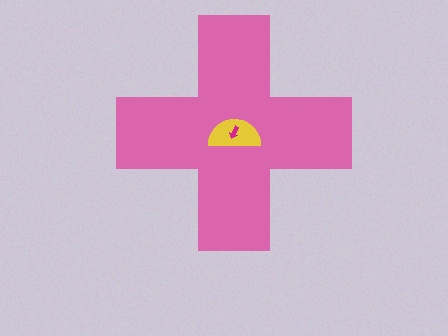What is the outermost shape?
The pink cross.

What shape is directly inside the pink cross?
The yellow semicircle.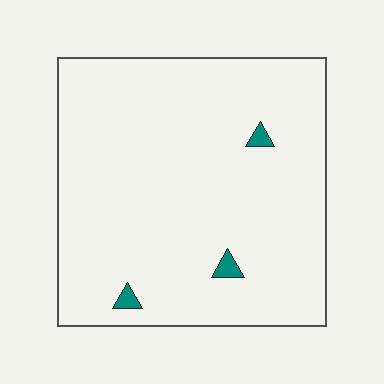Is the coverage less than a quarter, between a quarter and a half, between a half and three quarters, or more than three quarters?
Less than a quarter.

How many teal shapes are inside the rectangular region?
3.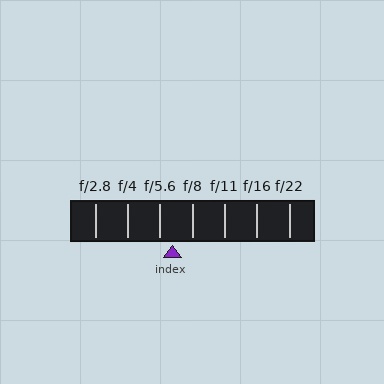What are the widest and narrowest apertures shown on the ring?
The widest aperture shown is f/2.8 and the narrowest is f/22.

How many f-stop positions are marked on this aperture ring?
There are 7 f-stop positions marked.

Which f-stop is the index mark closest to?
The index mark is closest to f/5.6.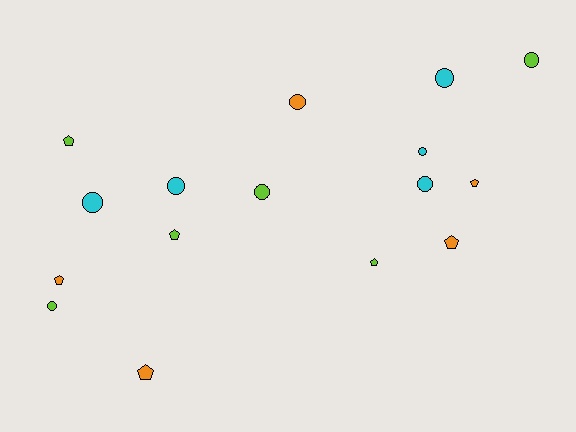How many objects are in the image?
There are 16 objects.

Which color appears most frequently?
Lime, with 6 objects.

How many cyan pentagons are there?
There are no cyan pentagons.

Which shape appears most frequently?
Circle, with 9 objects.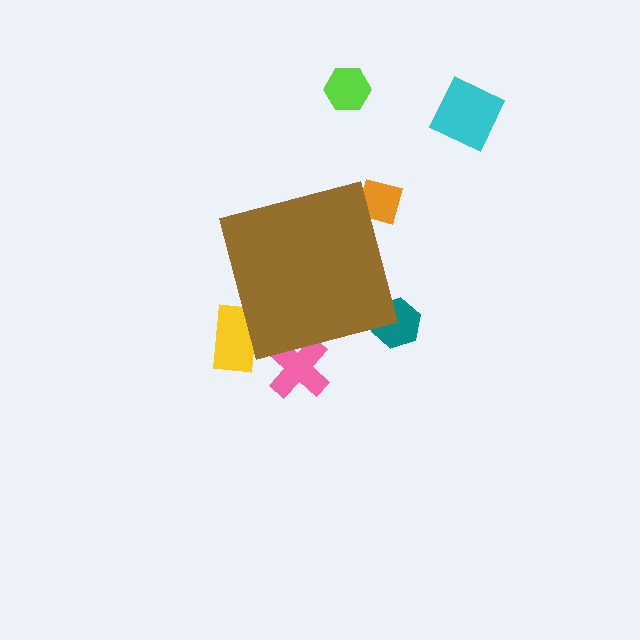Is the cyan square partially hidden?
No, the cyan square is fully visible.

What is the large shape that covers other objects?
A brown square.